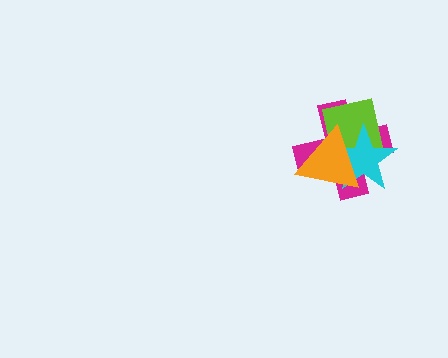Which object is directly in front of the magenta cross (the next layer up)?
The lime square is directly in front of the magenta cross.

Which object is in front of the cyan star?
The orange triangle is in front of the cyan star.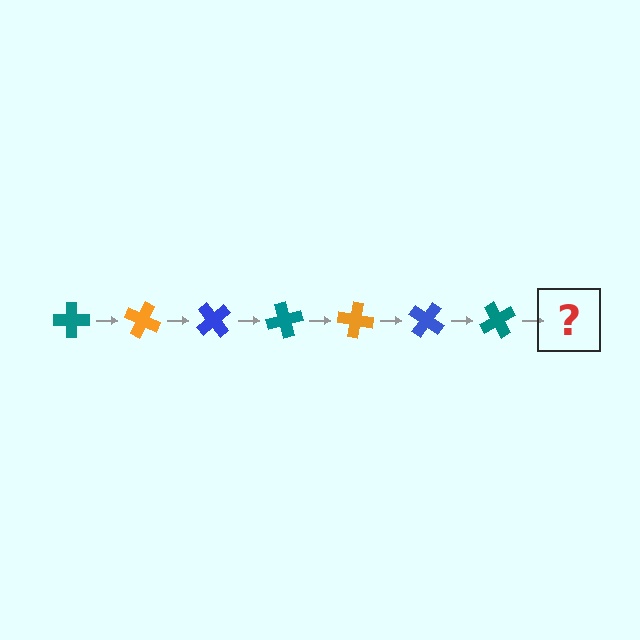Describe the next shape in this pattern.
It should be an orange cross, rotated 175 degrees from the start.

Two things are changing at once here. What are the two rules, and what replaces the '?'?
The two rules are that it rotates 25 degrees each step and the color cycles through teal, orange, and blue. The '?' should be an orange cross, rotated 175 degrees from the start.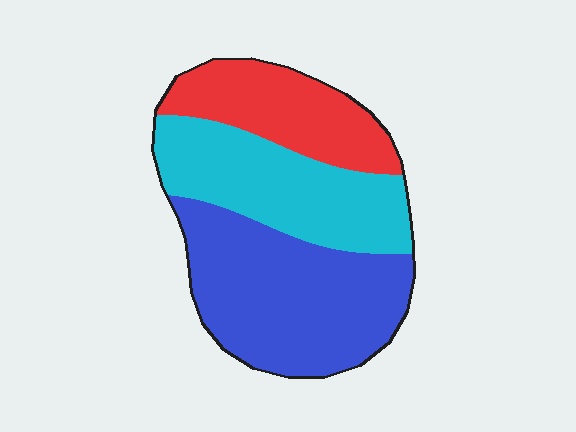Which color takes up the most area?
Blue, at roughly 45%.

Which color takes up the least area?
Red, at roughly 25%.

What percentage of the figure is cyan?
Cyan takes up about one third (1/3) of the figure.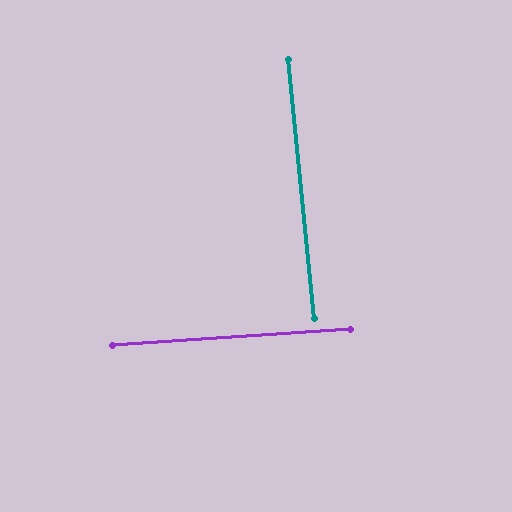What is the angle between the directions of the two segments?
Approximately 88 degrees.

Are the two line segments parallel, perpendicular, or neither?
Perpendicular — they meet at approximately 88°.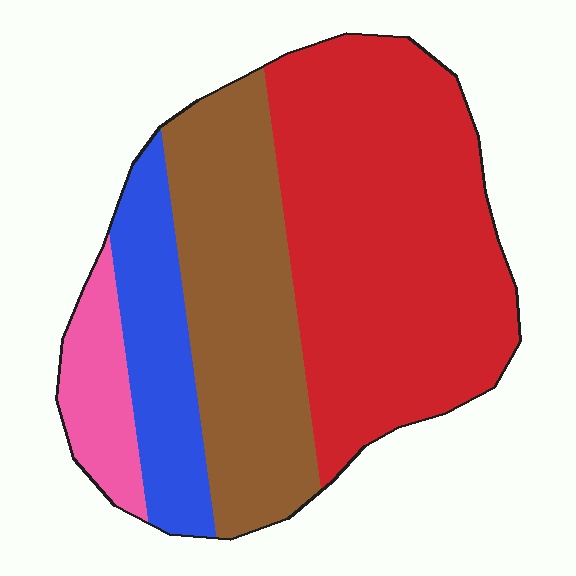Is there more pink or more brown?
Brown.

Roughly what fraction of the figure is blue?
Blue covers roughly 15% of the figure.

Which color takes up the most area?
Red, at roughly 50%.